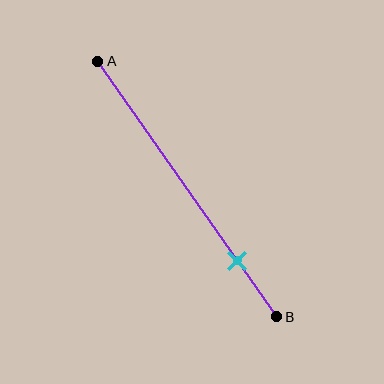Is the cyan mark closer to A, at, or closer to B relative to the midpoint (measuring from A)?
The cyan mark is closer to point B than the midpoint of segment AB.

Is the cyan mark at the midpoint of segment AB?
No, the mark is at about 80% from A, not at the 50% midpoint.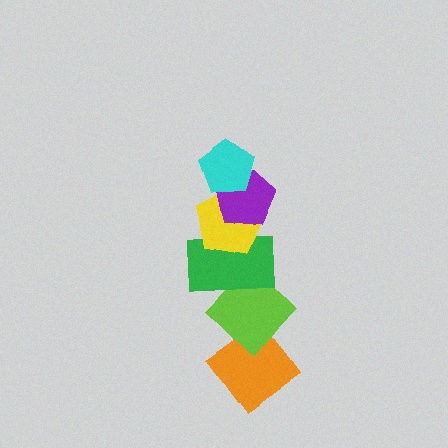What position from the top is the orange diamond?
The orange diamond is 6th from the top.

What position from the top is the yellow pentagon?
The yellow pentagon is 3rd from the top.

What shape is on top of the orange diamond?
The lime diamond is on top of the orange diamond.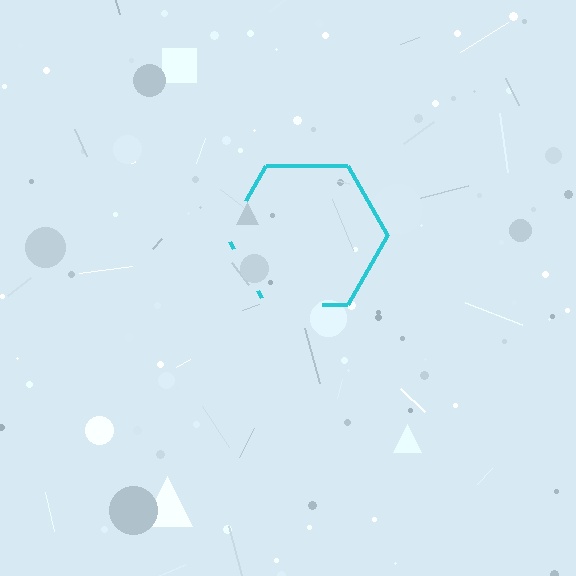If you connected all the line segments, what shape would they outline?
They would outline a hexagon.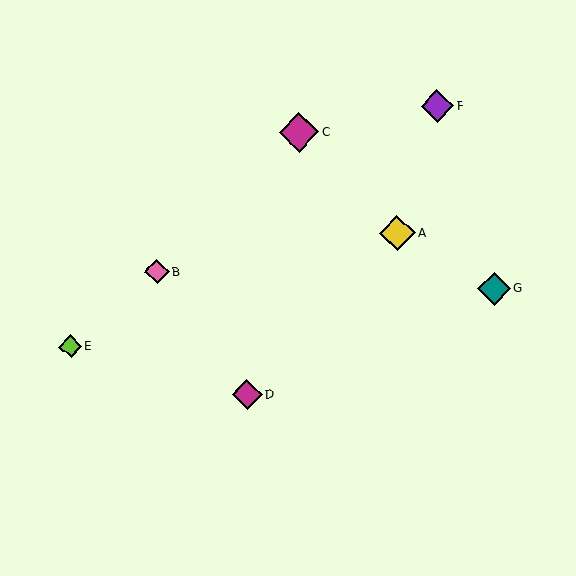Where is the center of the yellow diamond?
The center of the yellow diamond is at (397, 233).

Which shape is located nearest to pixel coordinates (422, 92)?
The purple diamond (labeled F) at (437, 106) is nearest to that location.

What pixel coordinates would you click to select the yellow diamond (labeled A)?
Click at (397, 233) to select the yellow diamond A.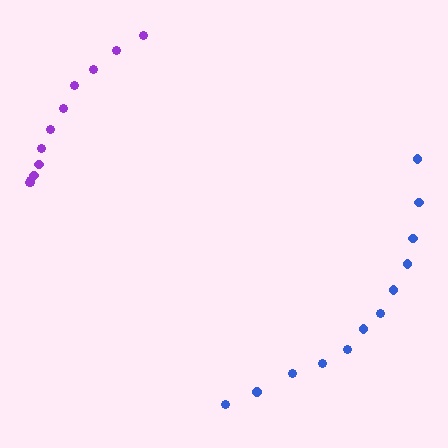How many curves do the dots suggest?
There are 2 distinct paths.